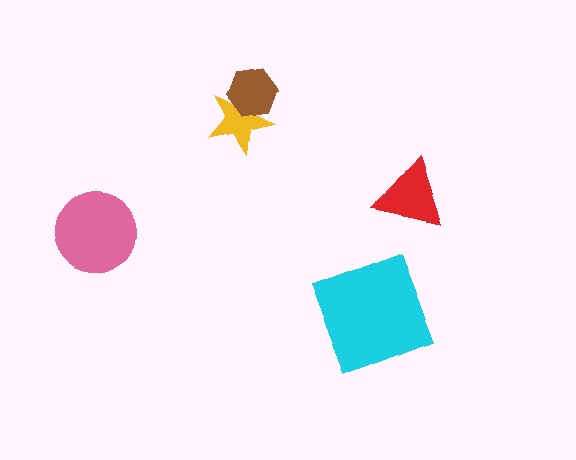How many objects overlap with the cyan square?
0 objects overlap with the cyan square.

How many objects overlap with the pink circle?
0 objects overlap with the pink circle.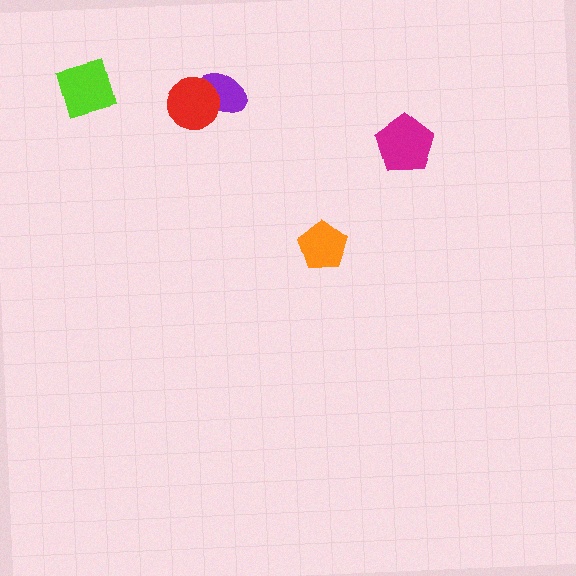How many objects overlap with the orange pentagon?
0 objects overlap with the orange pentagon.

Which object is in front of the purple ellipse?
The red circle is in front of the purple ellipse.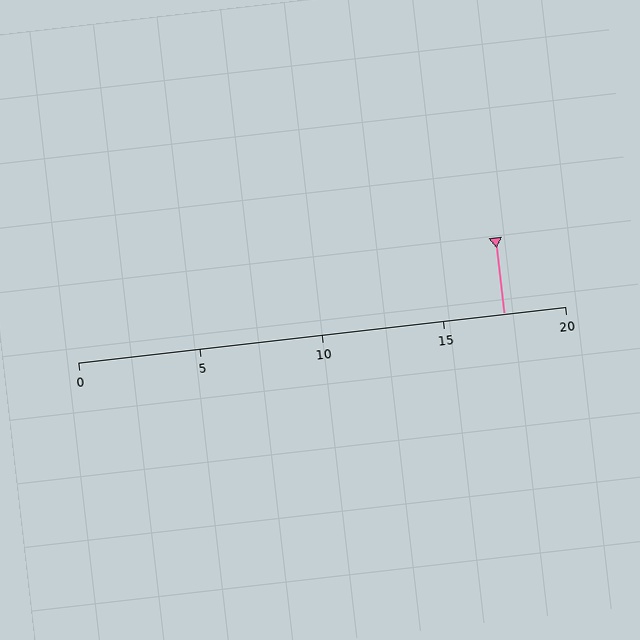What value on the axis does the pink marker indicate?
The marker indicates approximately 17.5.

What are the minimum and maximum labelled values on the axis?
The axis runs from 0 to 20.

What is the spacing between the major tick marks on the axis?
The major ticks are spaced 5 apart.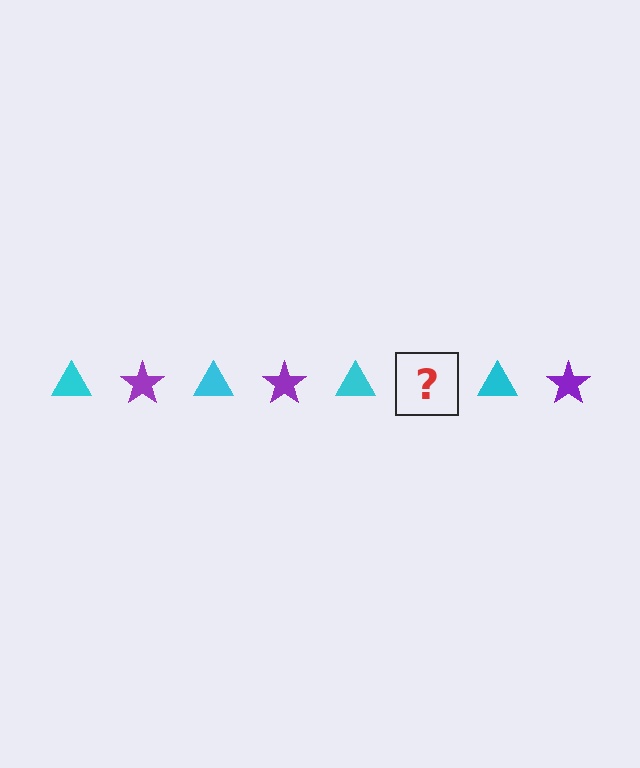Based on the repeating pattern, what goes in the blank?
The blank should be a purple star.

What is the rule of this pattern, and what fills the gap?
The rule is that the pattern alternates between cyan triangle and purple star. The gap should be filled with a purple star.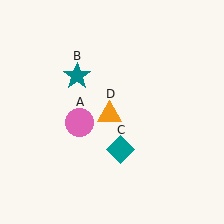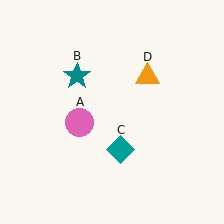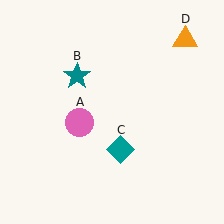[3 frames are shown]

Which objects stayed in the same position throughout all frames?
Pink circle (object A) and teal star (object B) and teal diamond (object C) remained stationary.